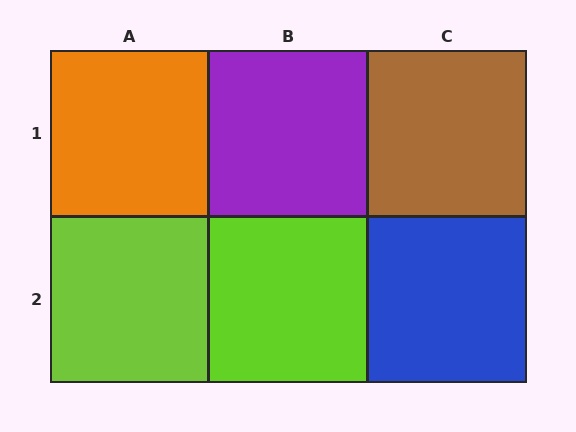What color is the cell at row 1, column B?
Purple.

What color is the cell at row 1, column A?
Orange.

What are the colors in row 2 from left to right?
Lime, lime, blue.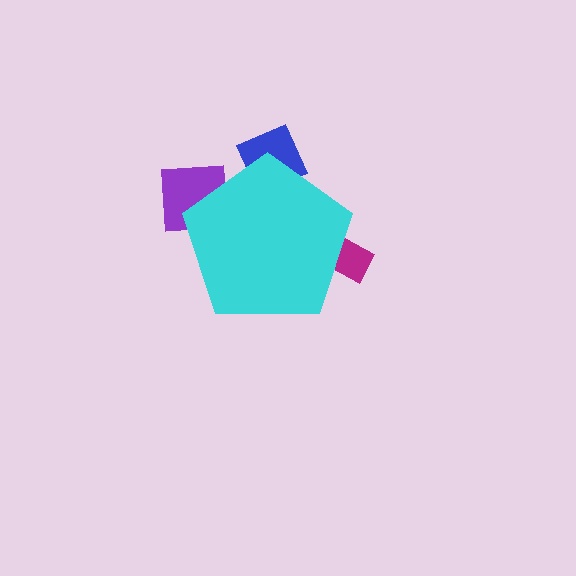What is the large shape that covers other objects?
A cyan pentagon.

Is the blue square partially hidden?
Yes, the blue square is partially hidden behind the cyan pentagon.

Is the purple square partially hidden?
Yes, the purple square is partially hidden behind the cyan pentagon.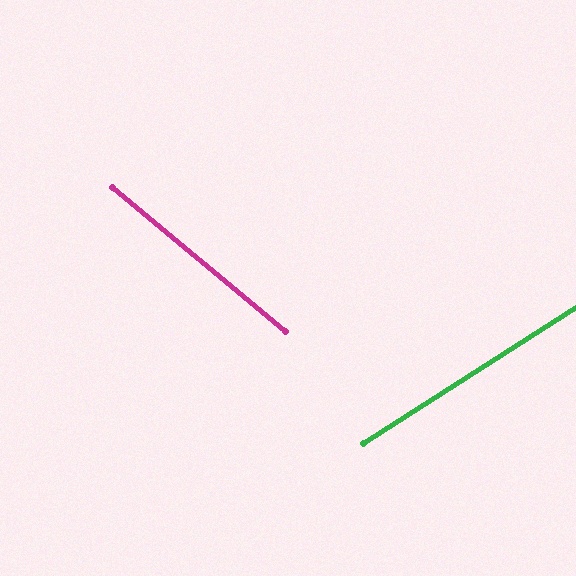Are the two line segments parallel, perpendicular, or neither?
Neither parallel nor perpendicular — they differ by about 72°.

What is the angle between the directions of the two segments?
Approximately 72 degrees.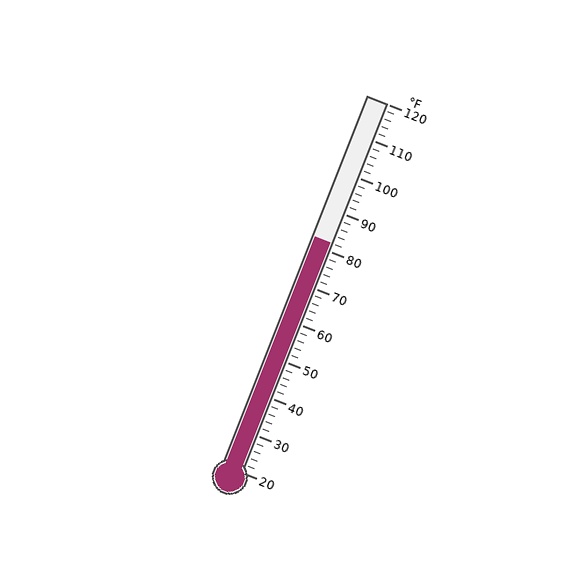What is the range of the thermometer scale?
The thermometer scale ranges from 20°F to 120°F.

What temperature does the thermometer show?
The thermometer shows approximately 82°F.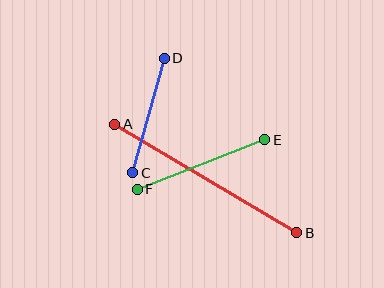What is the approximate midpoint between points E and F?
The midpoint is at approximately (201, 165) pixels.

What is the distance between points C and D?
The distance is approximately 119 pixels.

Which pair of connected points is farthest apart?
Points A and B are farthest apart.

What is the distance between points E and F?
The distance is approximately 137 pixels.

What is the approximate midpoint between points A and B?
The midpoint is at approximately (206, 178) pixels.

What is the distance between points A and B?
The distance is approximately 212 pixels.